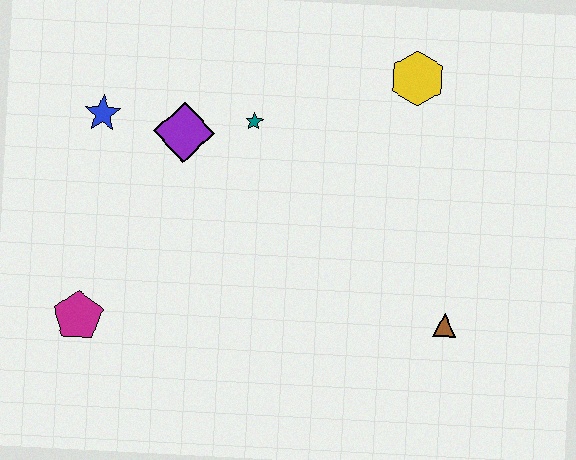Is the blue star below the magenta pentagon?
No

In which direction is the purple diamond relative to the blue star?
The purple diamond is to the right of the blue star.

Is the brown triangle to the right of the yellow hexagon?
Yes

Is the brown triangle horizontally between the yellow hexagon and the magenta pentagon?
No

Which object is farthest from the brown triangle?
The blue star is farthest from the brown triangle.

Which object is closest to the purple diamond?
The teal star is closest to the purple diamond.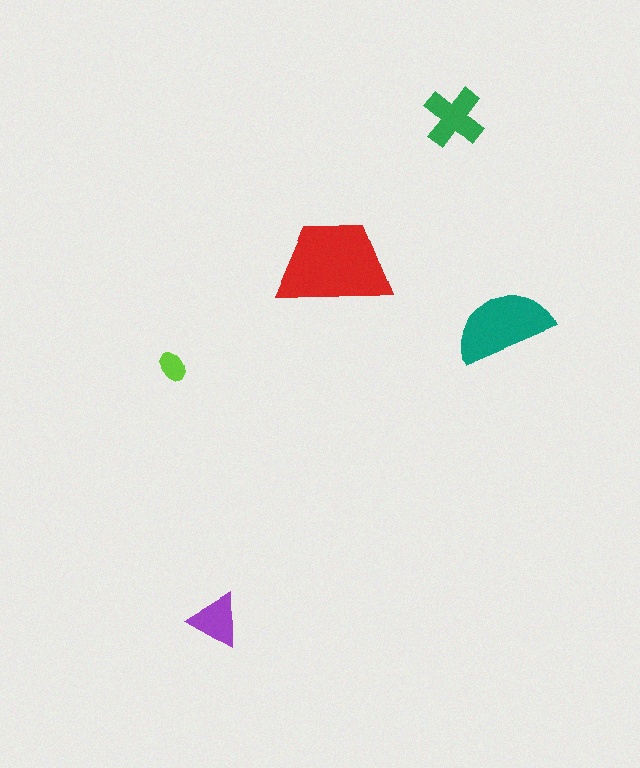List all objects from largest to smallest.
The red trapezoid, the teal semicircle, the green cross, the purple triangle, the lime ellipse.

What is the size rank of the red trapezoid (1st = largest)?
1st.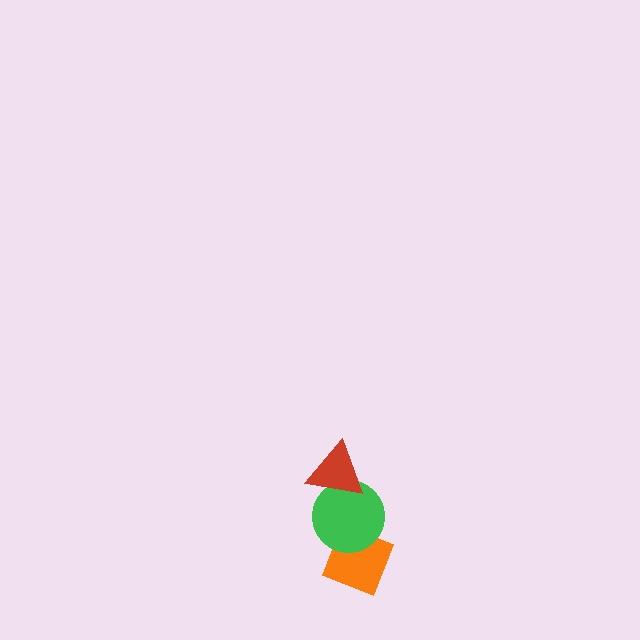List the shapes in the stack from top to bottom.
From top to bottom: the red triangle, the green circle, the orange diamond.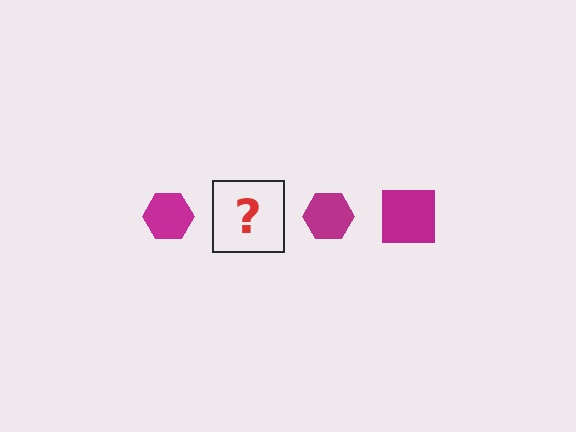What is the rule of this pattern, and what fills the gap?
The rule is that the pattern cycles through hexagon, square shapes in magenta. The gap should be filled with a magenta square.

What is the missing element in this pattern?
The missing element is a magenta square.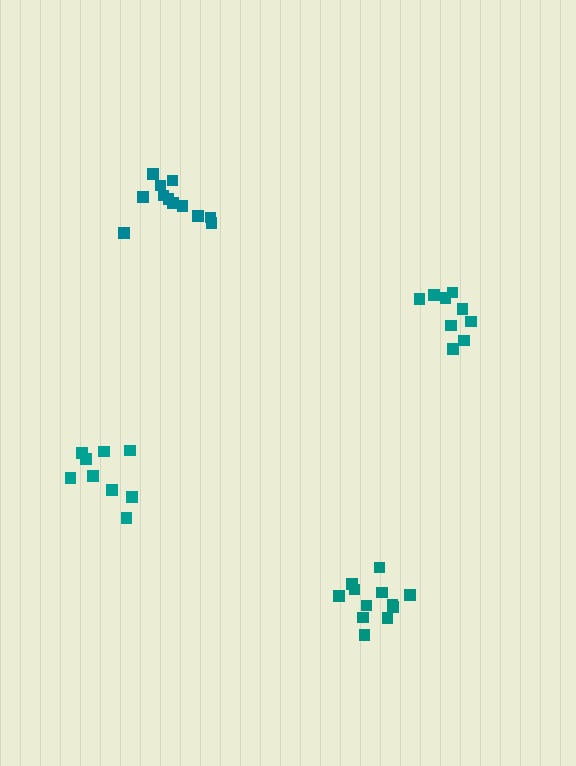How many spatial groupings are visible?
There are 4 spatial groupings.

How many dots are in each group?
Group 1: 9 dots, Group 2: 12 dots, Group 3: 12 dots, Group 4: 9 dots (42 total).